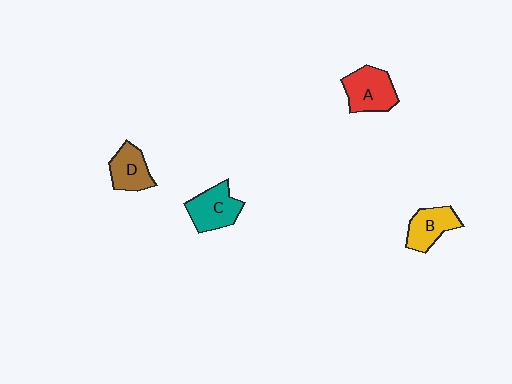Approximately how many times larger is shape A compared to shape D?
Approximately 1.2 times.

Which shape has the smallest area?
Shape D (brown).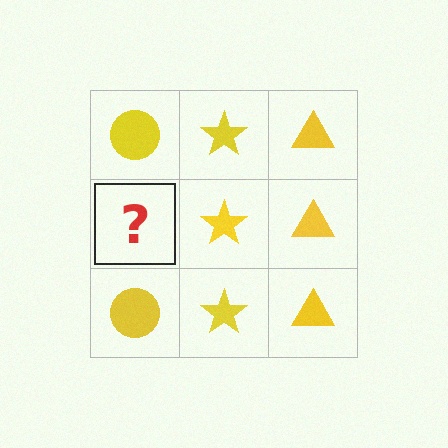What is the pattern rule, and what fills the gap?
The rule is that each column has a consistent shape. The gap should be filled with a yellow circle.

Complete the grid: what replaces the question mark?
The question mark should be replaced with a yellow circle.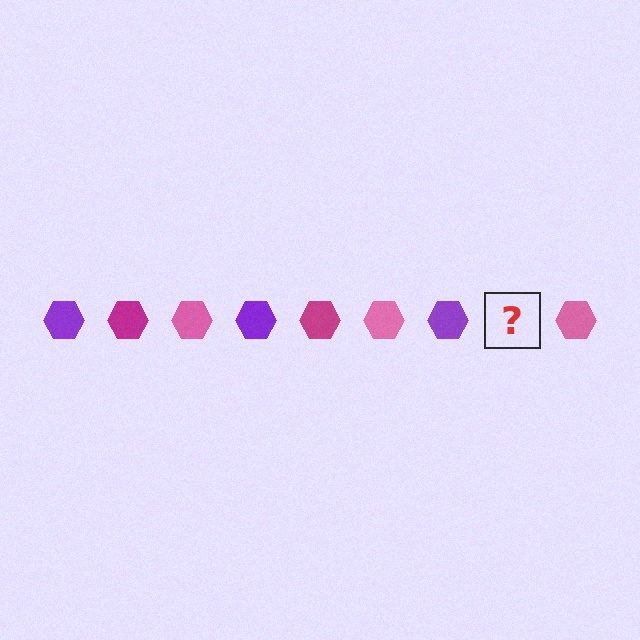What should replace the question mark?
The question mark should be replaced with a magenta hexagon.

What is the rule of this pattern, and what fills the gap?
The rule is that the pattern cycles through purple, magenta, pink hexagons. The gap should be filled with a magenta hexagon.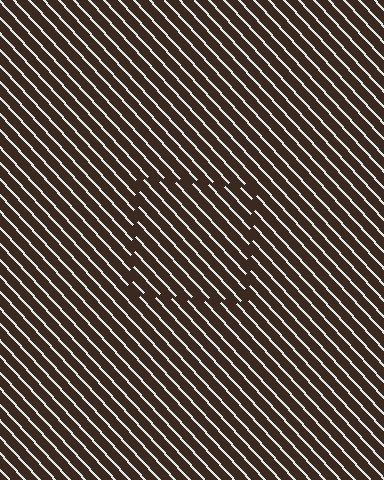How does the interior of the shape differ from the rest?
The interior of the shape contains the same grating, shifted by half a period — the contour is defined by the phase discontinuity where line-ends from the inner and outer gratings abut.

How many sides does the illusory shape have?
4 sides — the line-ends trace a square.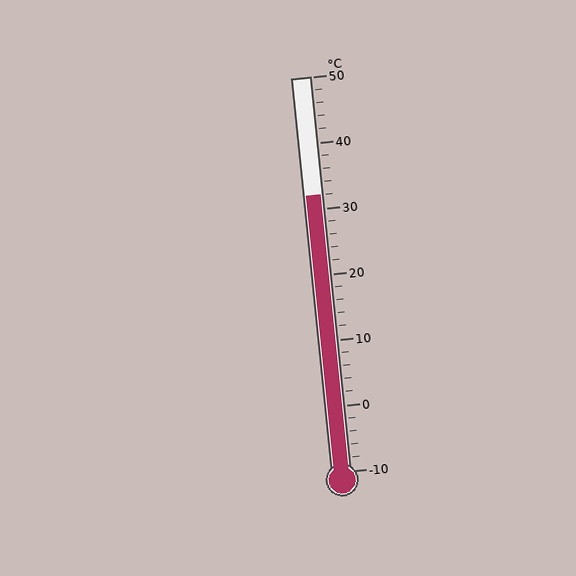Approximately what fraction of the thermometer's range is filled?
The thermometer is filled to approximately 70% of its range.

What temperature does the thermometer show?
The thermometer shows approximately 32°C.